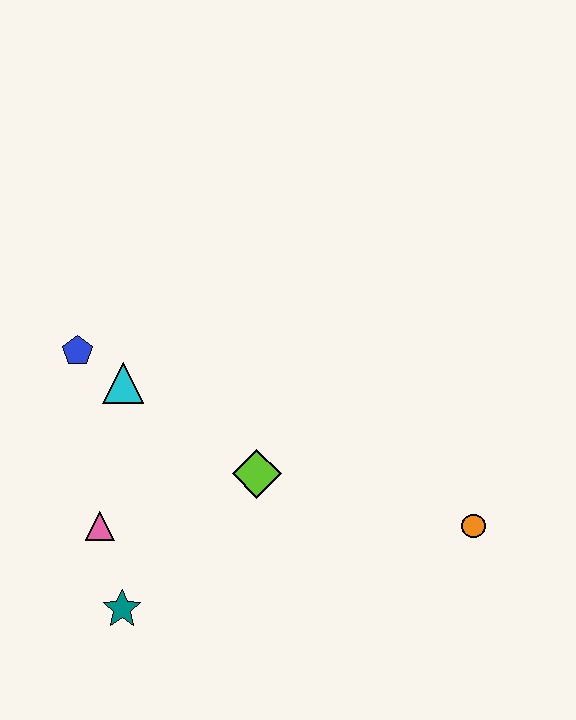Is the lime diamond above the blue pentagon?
No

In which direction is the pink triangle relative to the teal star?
The pink triangle is above the teal star.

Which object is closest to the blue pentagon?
The cyan triangle is closest to the blue pentagon.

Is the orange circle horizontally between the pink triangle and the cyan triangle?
No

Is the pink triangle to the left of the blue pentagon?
No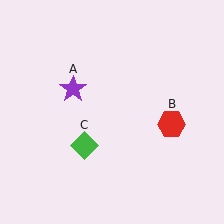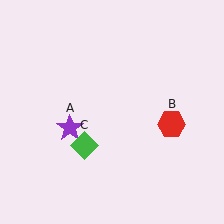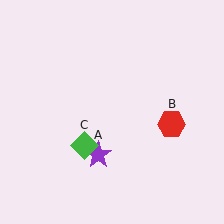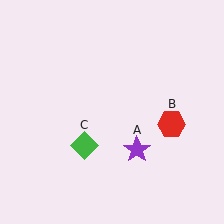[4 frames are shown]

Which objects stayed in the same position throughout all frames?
Red hexagon (object B) and green diamond (object C) remained stationary.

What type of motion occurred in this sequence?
The purple star (object A) rotated counterclockwise around the center of the scene.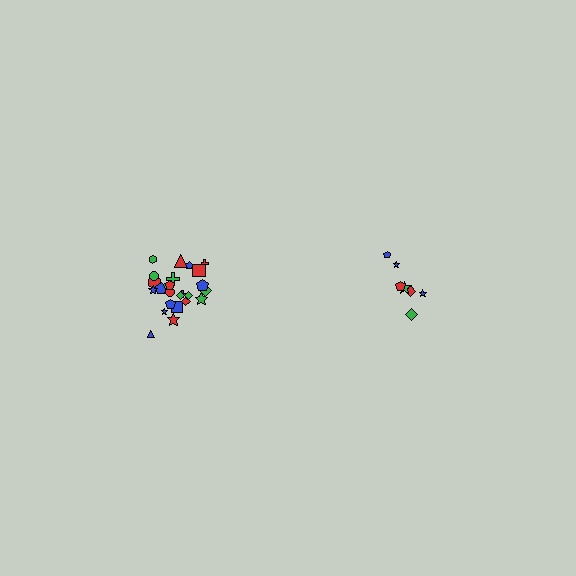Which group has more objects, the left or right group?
The left group.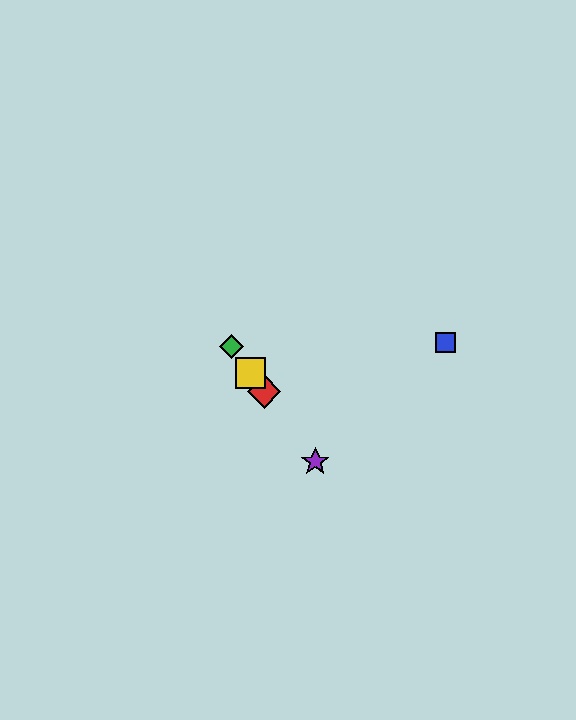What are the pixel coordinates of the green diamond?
The green diamond is at (231, 346).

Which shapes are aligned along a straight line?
The red diamond, the green diamond, the yellow square, the purple star are aligned along a straight line.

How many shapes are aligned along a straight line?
4 shapes (the red diamond, the green diamond, the yellow square, the purple star) are aligned along a straight line.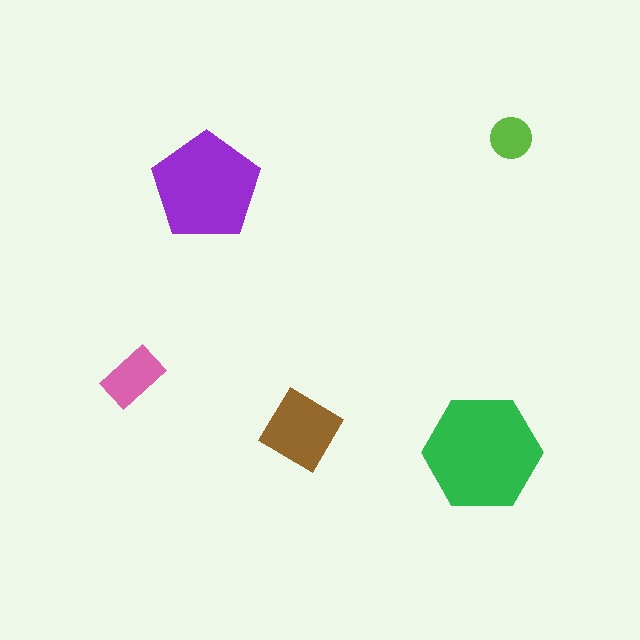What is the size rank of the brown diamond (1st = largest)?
3rd.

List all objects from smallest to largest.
The lime circle, the pink rectangle, the brown diamond, the purple pentagon, the green hexagon.